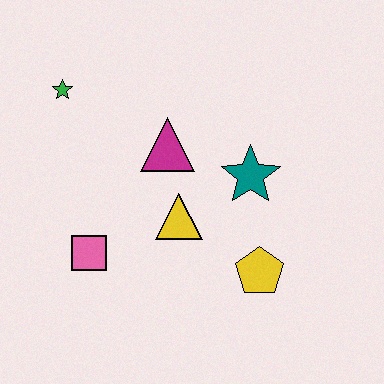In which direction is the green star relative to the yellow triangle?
The green star is above the yellow triangle.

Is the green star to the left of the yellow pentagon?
Yes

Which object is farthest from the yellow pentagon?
The green star is farthest from the yellow pentagon.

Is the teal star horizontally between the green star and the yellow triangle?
No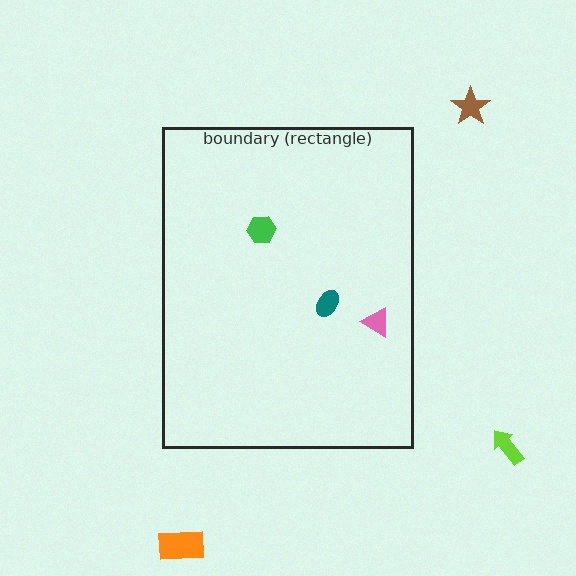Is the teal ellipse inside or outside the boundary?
Inside.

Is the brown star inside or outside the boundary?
Outside.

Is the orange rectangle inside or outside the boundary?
Outside.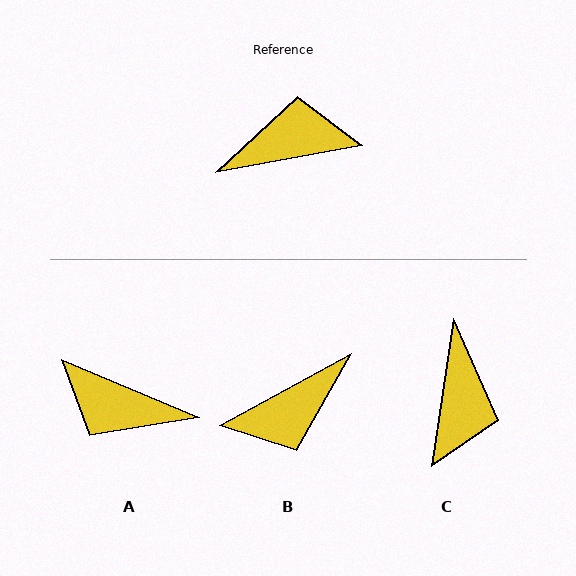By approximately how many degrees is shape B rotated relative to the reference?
Approximately 162 degrees clockwise.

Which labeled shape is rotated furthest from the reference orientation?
B, about 162 degrees away.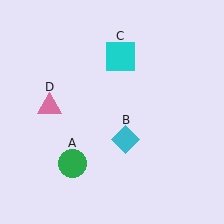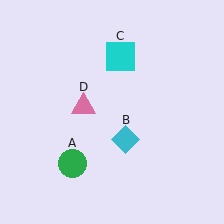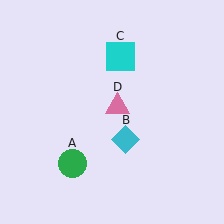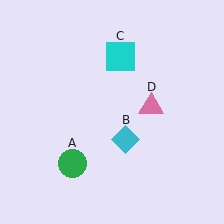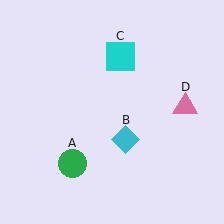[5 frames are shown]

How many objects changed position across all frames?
1 object changed position: pink triangle (object D).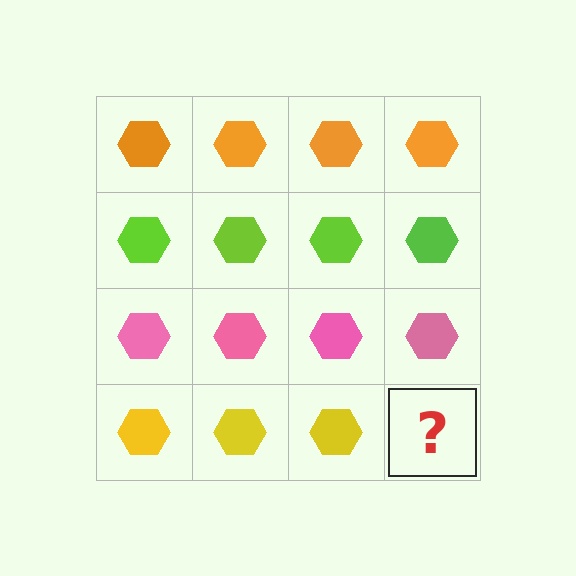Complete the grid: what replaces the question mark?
The question mark should be replaced with a yellow hexagon.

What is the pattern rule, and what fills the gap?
The rule is that each row has a consistent color. The gap should be filled with a yellow hexagon.